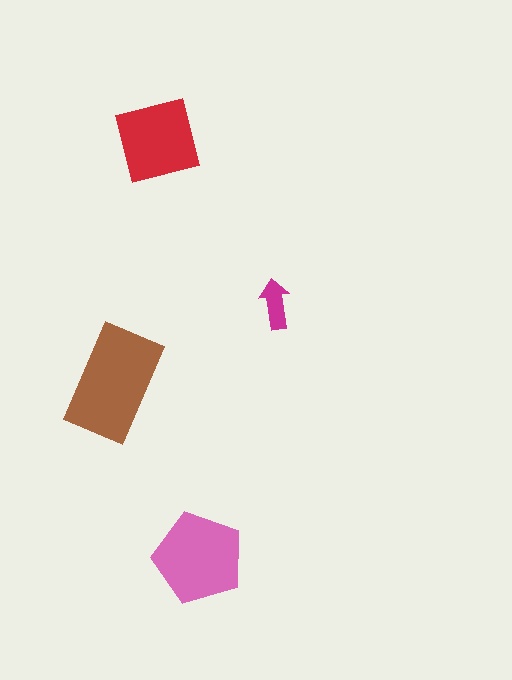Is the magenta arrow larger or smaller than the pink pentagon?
Smaller.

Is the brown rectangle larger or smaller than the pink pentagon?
Larger.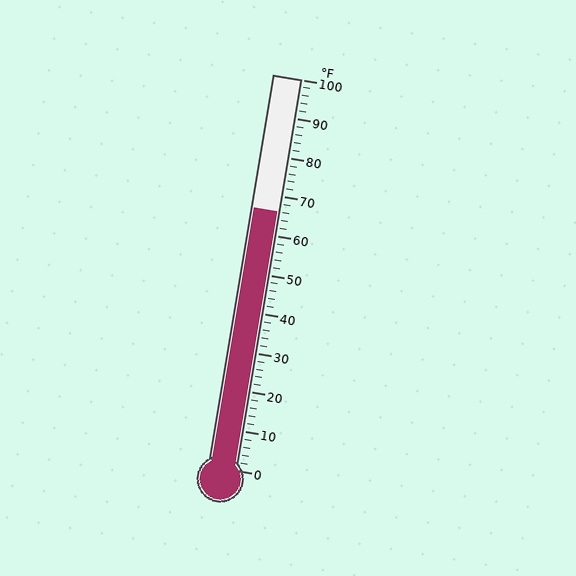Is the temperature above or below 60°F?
The temperature is above 60°F.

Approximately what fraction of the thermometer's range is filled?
The thermometer is filled to approximately 65% of its range.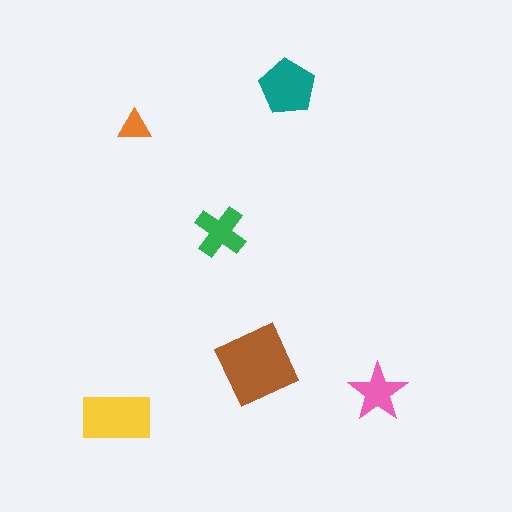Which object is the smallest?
The orange triangle.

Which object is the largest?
The brown diamond.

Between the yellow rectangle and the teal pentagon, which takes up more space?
The yellow rectangle.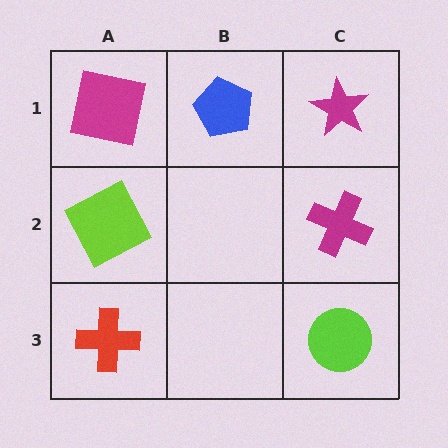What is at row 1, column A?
A magenta square.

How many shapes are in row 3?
2 shapes.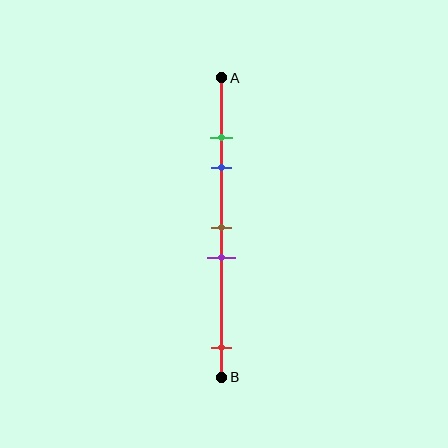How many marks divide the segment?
There are 5 marks dividing the segment.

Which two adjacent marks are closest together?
The green and blue marks are the closest adjacent pair.